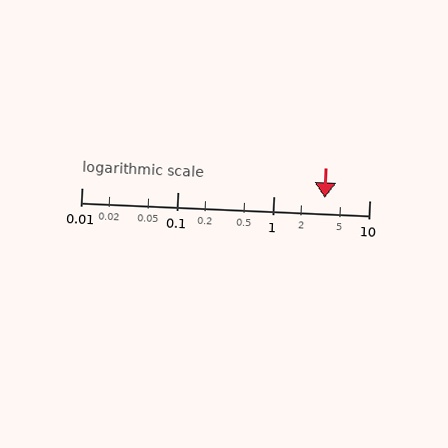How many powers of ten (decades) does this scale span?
The scale spans 3 decades, from 0.01 to 10.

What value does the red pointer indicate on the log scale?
The pointer indicates approximately 3.4.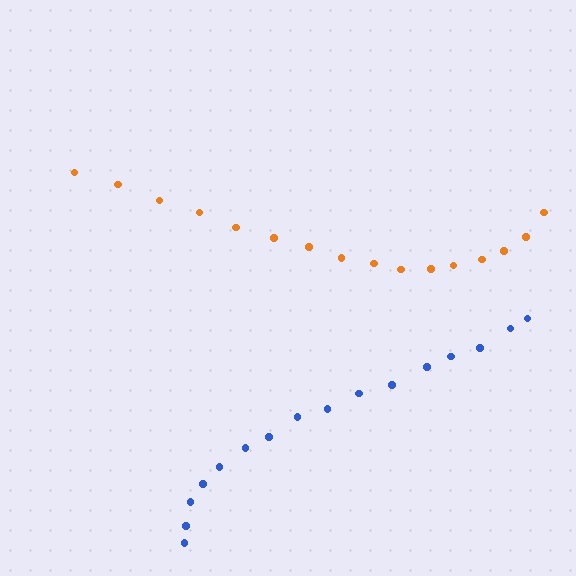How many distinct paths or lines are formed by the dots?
There are 2 distinct paths.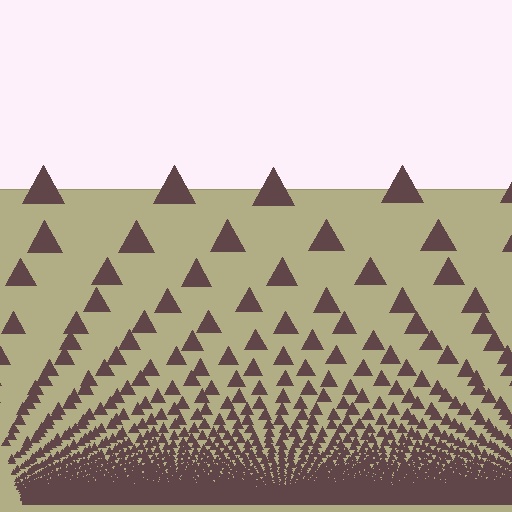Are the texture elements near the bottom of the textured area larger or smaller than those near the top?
Smaller. The gradient is inverted — elements near the bottom are smaller and denser.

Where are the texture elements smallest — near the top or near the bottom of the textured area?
Near the bottom.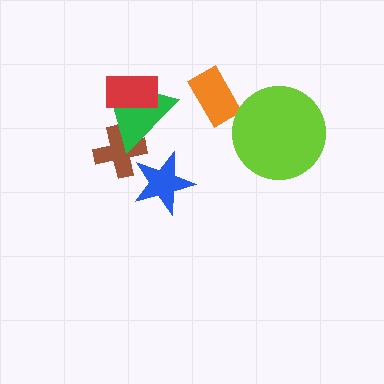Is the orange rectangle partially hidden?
No, no other shape covers it.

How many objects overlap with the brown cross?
2 objects overlap with the brown cross.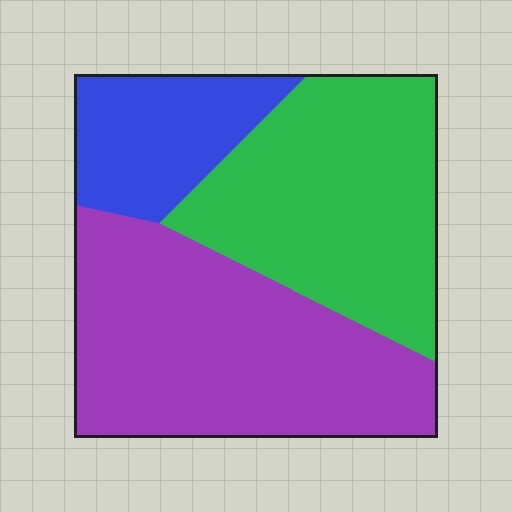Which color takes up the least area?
Blue, at roughly 15%.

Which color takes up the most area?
Purple, at roughly 45%.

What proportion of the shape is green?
Green takes up about three eighths (3/8) of the shape.